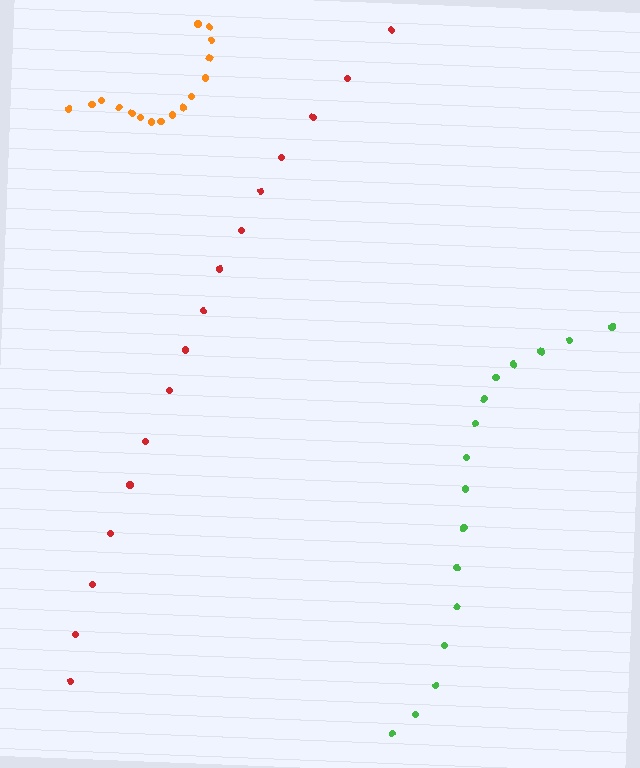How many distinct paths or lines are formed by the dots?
There are 3 distinct paths.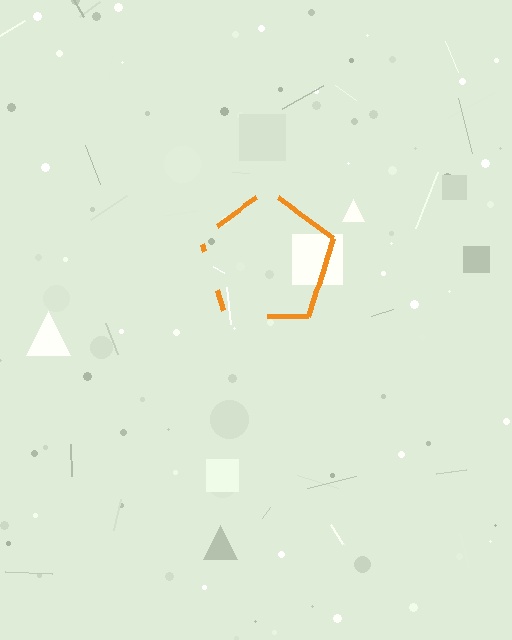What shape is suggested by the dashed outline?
The dashed outline suggests a pentagon.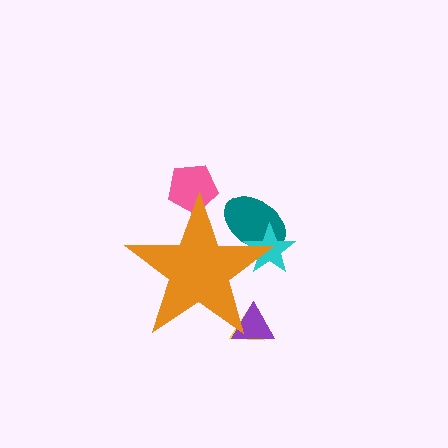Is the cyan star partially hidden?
Yes, the cyan star is partially hidden behind the orange star.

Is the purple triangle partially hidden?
Yes, the purple triangle is partially hidden behind the orange star.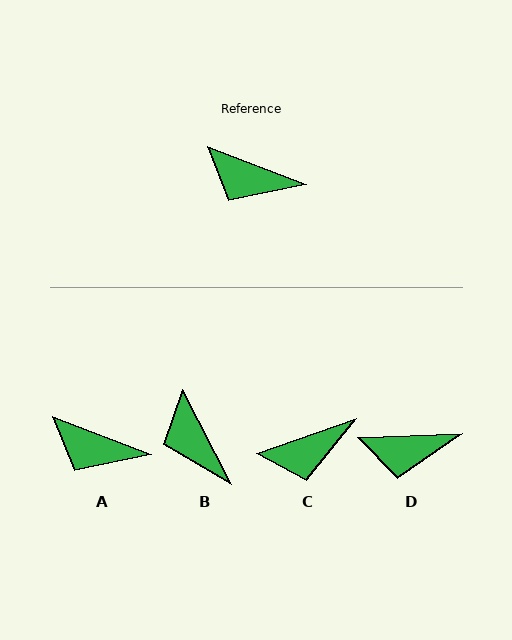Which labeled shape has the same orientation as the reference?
A.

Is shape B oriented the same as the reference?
No, it is off by about 42 degrees.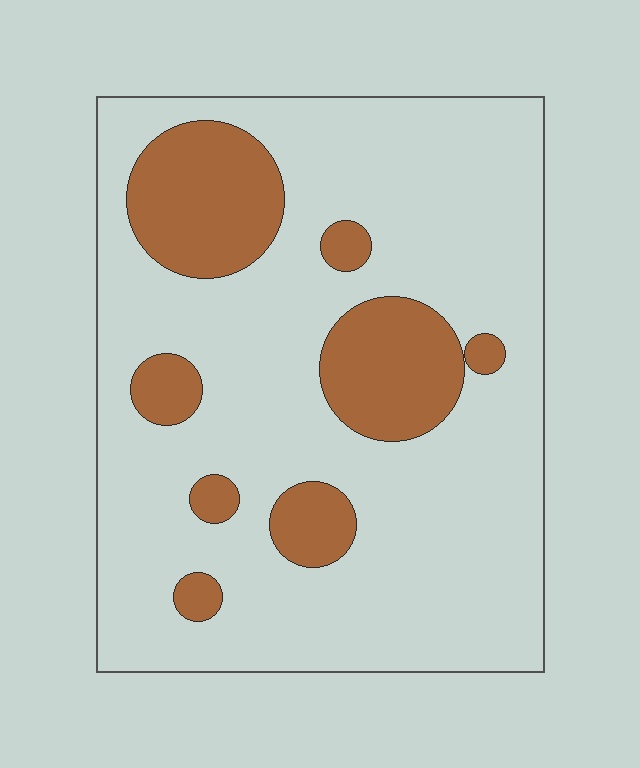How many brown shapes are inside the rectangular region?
8.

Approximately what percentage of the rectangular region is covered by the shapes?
Approximately 20%.